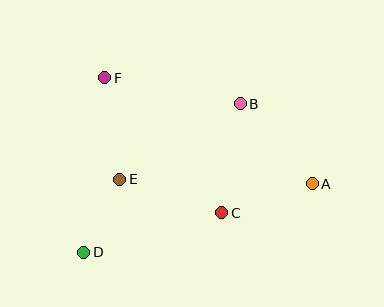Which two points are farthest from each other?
Points A and D are farthest from each other.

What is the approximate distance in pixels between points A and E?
The distance between A and E is approximately 193 pixels.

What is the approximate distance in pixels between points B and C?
The distance between B and C is approximately 111 pixels.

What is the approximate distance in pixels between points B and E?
The distance between B and E is approximately 142 pixels.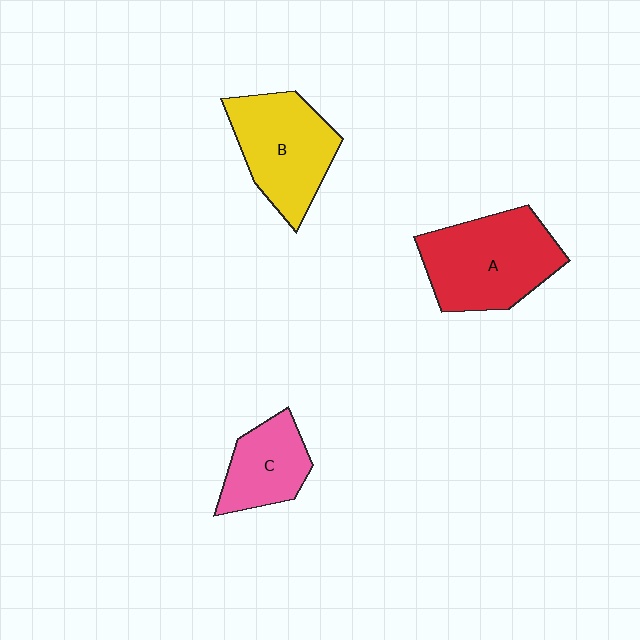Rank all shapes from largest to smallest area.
From largest to smallest: A (red), B (yellow), C (pink).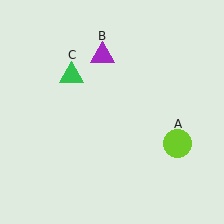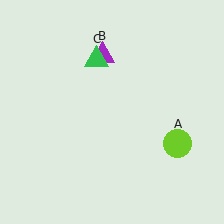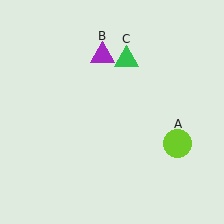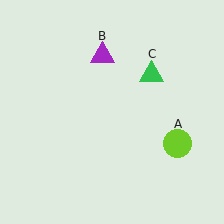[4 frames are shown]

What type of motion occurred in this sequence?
The green triangle (object C) rotated clockwise around the center of the scene.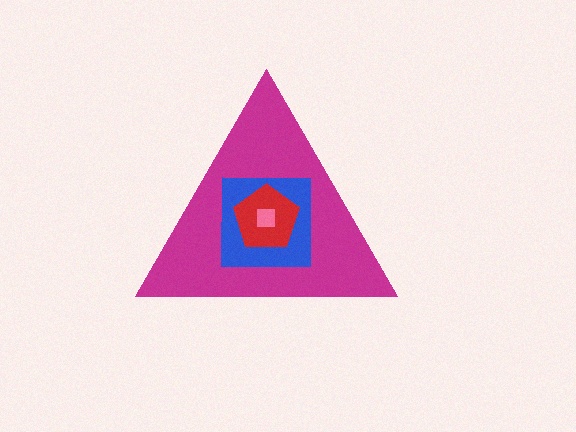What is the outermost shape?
The magenta triangle.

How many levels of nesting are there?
4.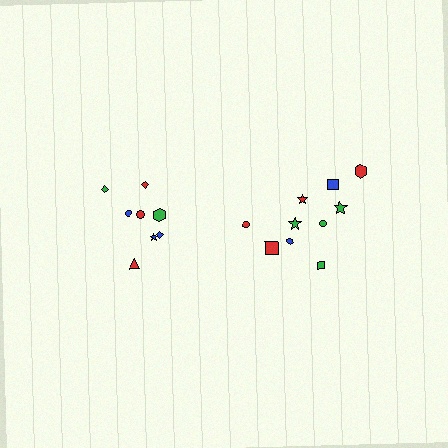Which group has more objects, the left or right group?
The right group.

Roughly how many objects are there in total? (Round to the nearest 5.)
Roughly 20 objects in total.